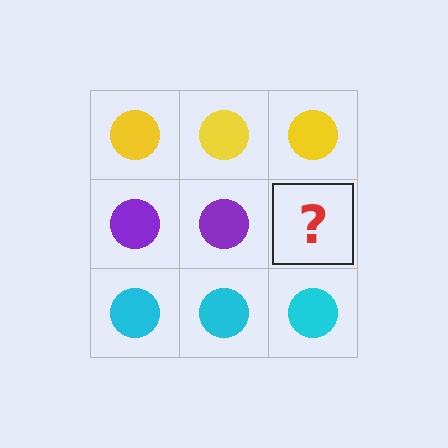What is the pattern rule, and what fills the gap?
The rule is that each row has a consistent color. The gap should be filled with a purple circle.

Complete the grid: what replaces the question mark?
The question mark should be replaced with a purple circle.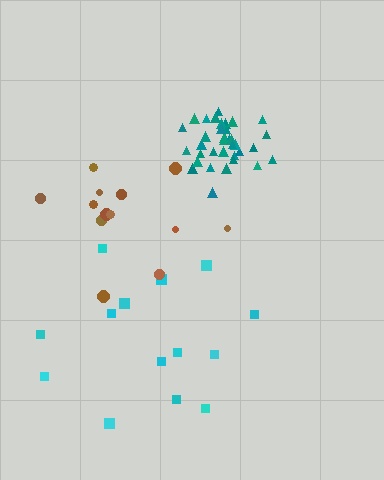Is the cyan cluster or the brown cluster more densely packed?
Brown.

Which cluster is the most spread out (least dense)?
Cyan.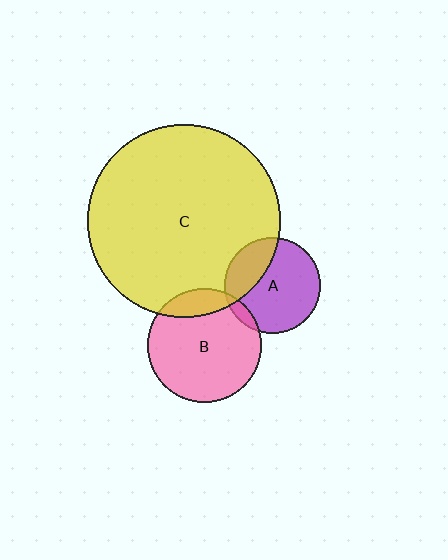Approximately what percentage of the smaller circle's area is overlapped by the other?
Approximately 5%.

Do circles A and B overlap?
Yes.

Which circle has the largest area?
Circle C (yellow).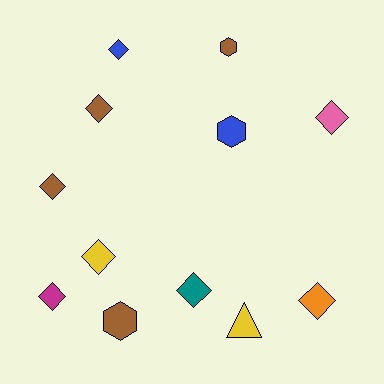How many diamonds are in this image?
There are 8 diamonds.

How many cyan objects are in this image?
There are no cyan objects.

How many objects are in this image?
There are 12 objects.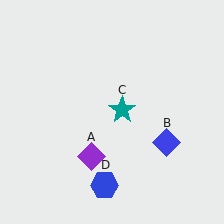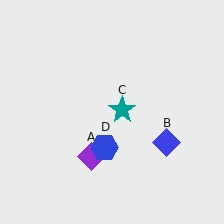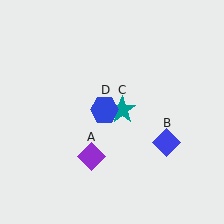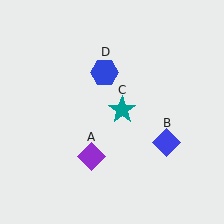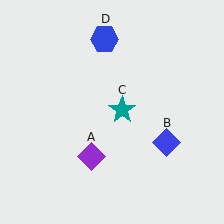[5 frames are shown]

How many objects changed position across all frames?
1 object changed position: blue hexagon (object D).